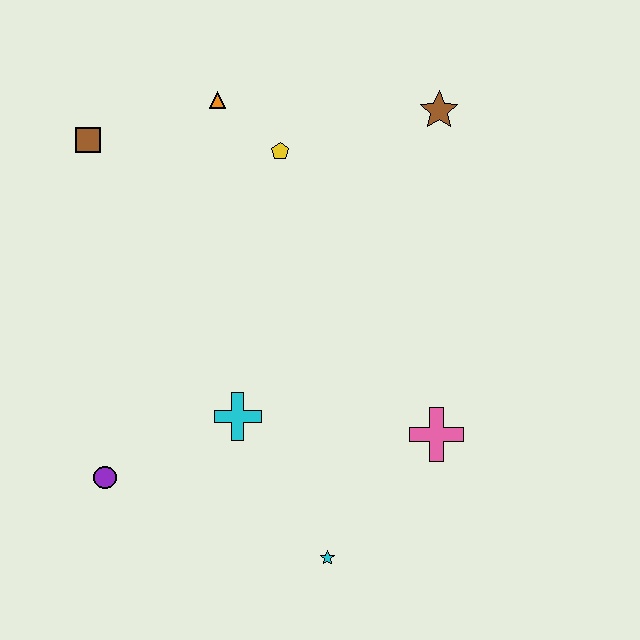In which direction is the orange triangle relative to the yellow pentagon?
The orange triangle is to the left of the yellow pentagon.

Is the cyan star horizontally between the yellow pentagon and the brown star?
Yes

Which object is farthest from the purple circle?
The brown star is farthest from the purple circle.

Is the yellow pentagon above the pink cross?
Yes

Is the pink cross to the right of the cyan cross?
Yes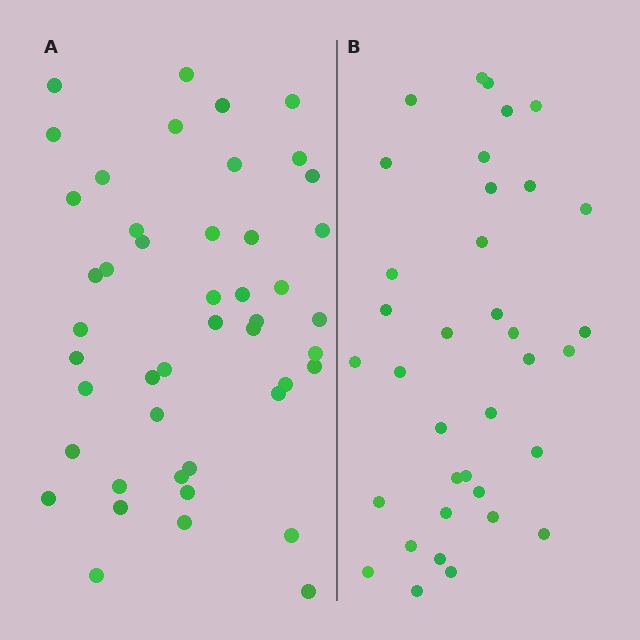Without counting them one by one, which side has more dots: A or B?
Region A (the left region) has more dots.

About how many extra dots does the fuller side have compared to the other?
Region A has roughly 10 or so more dots than region B.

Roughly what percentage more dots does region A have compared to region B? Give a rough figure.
About 30% more.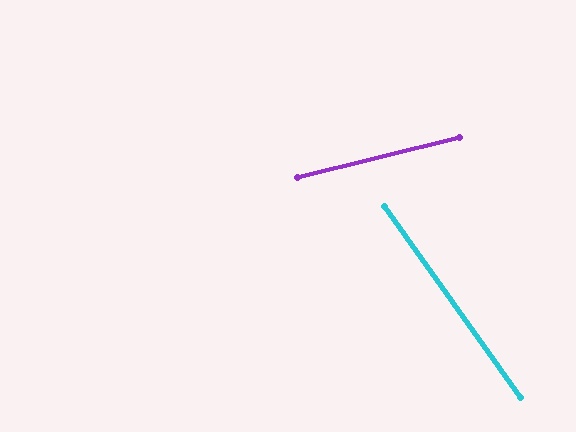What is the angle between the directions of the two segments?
Approximately 68 degrees.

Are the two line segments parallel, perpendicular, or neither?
Neither parallel nor perpendicular — they differ by about 68°.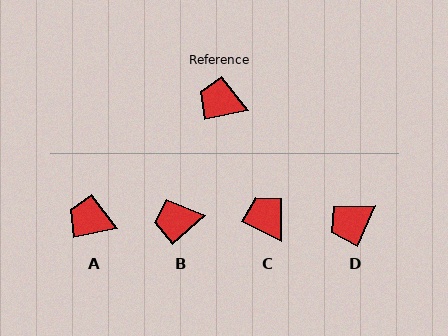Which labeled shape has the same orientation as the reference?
A.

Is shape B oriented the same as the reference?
No, it is off by about 30 degrees.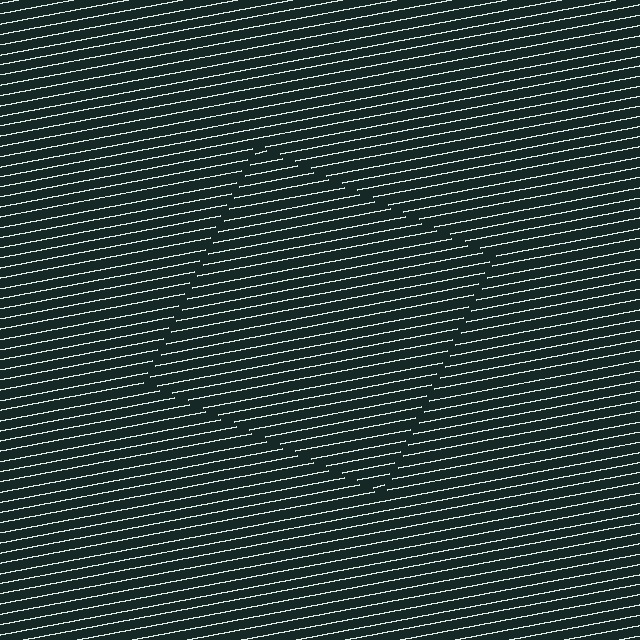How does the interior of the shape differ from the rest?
The interior of the shape contains the same grating, shifted by half a period — the contour is defined by the phase discontinuity where line-ends from the inner and outer gratings abut.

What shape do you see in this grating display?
An illusory square. The interior of the shape contains the same grating, shifted by half a period — the contour is defined by the phase discontinuity where line-ends from the inner and outer gratings abut.